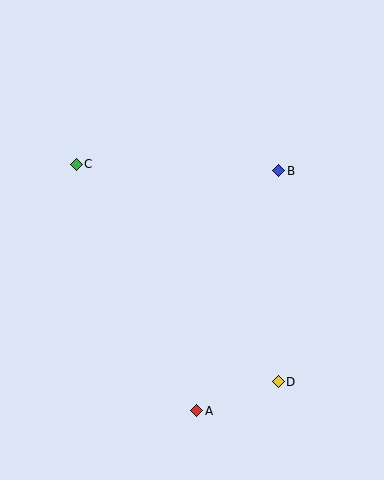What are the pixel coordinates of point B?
Point B is at (279, 171).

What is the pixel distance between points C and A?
The distance between C and A is 275 pixels.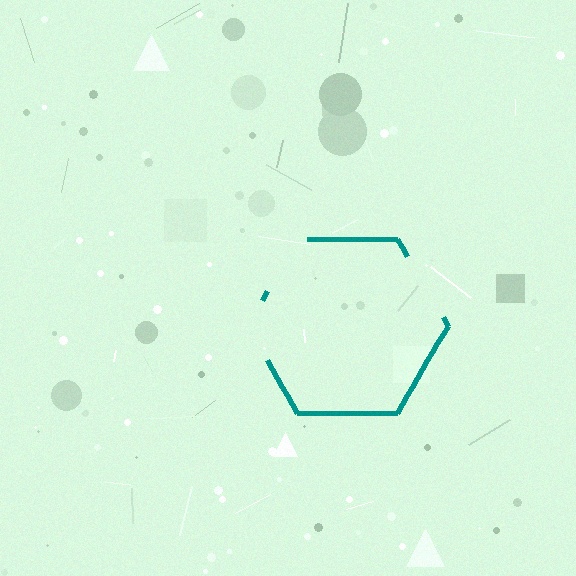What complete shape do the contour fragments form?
The contour fragments form a hexagon.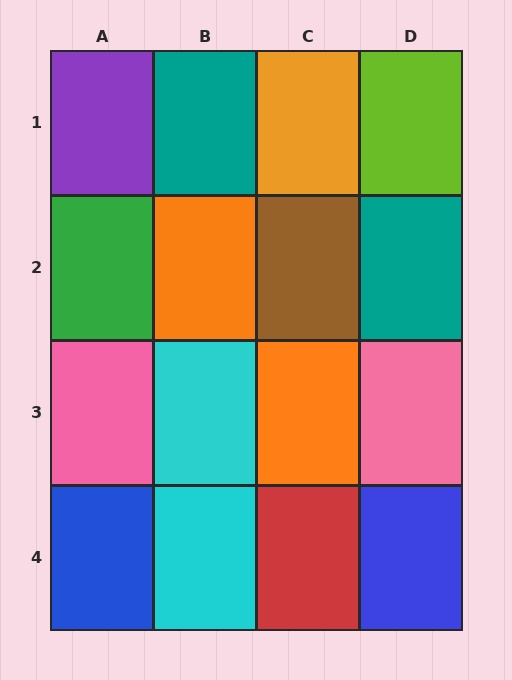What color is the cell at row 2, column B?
Orange.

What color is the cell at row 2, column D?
Teal.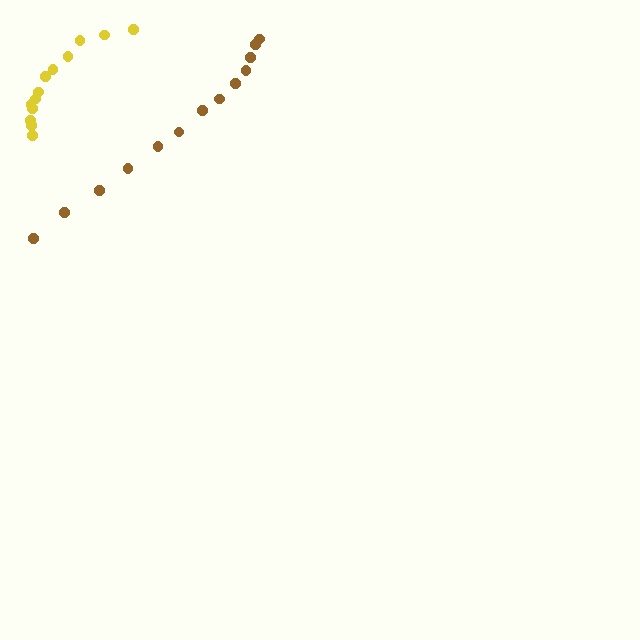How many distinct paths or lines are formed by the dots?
There are 2 distinct paths.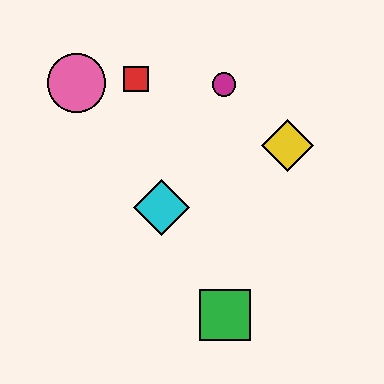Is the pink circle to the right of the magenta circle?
No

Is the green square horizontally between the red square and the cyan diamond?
No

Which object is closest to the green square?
The cyan diamond is closest to the green square.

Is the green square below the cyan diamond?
Yes